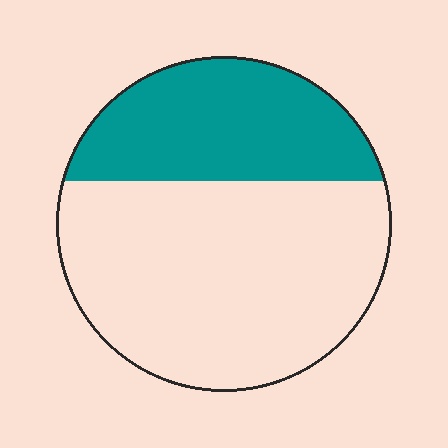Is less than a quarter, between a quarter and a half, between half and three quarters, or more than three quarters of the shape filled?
Between a quarter and a half.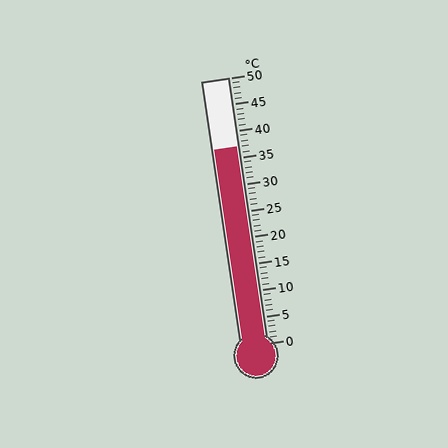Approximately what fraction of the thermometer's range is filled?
The thermometer is filled to approximately 75% of its range.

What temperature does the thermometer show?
The thermometer shows approximately 37°C.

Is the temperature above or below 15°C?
The temperature is above 15°C.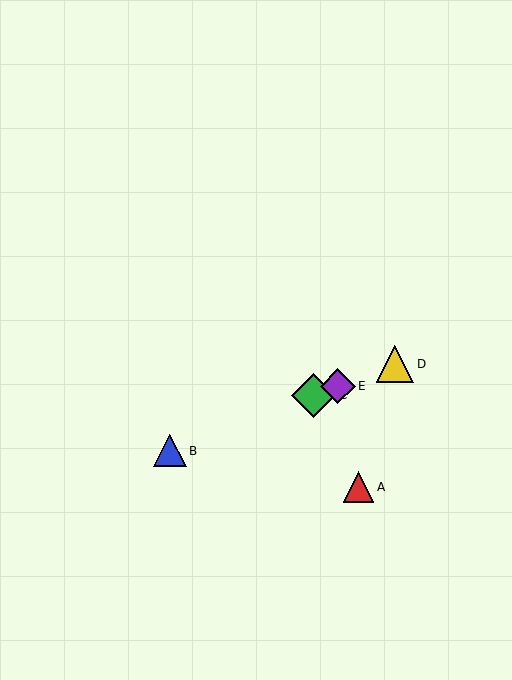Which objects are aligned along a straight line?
Objects B, C, D, E are aligned along a straight line.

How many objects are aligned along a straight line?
4 objects (B, C, D, E) are aligned along a straight line.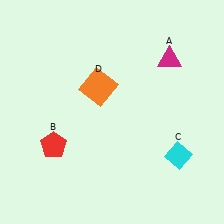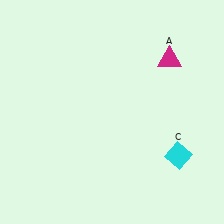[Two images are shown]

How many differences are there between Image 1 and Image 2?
There are 2 differences between the two images.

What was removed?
The red pentagon (B), the orange square (D) were removed in Image 2.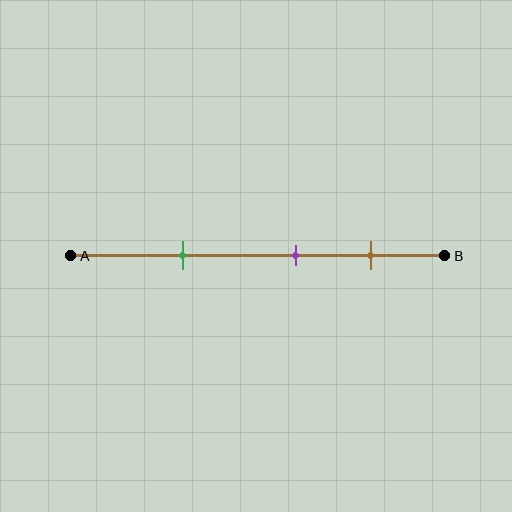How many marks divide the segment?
There are 3 marks dividing the segment.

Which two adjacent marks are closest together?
The purple and brown marks are the closest adjacent pair.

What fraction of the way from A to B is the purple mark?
The purple mark is approximately 60% (0.6) of the way from A to B.